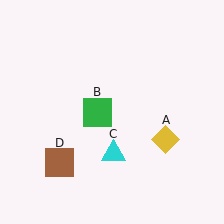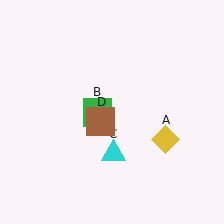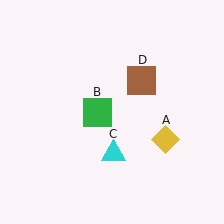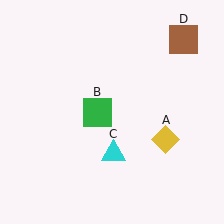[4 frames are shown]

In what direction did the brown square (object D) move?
The brown square (object D) moved up and to the right.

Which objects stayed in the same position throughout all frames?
Yellow diamond (object A) and green square (object B) and cyan triangle (object C) remained stationary.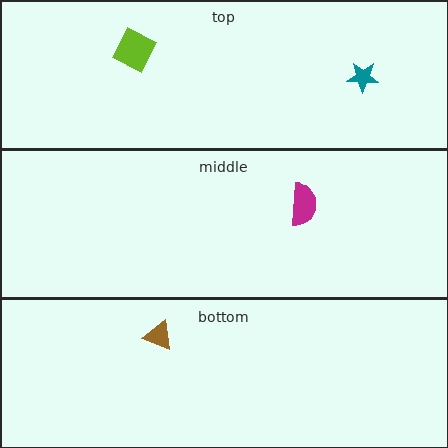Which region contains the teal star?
The top region.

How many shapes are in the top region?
2.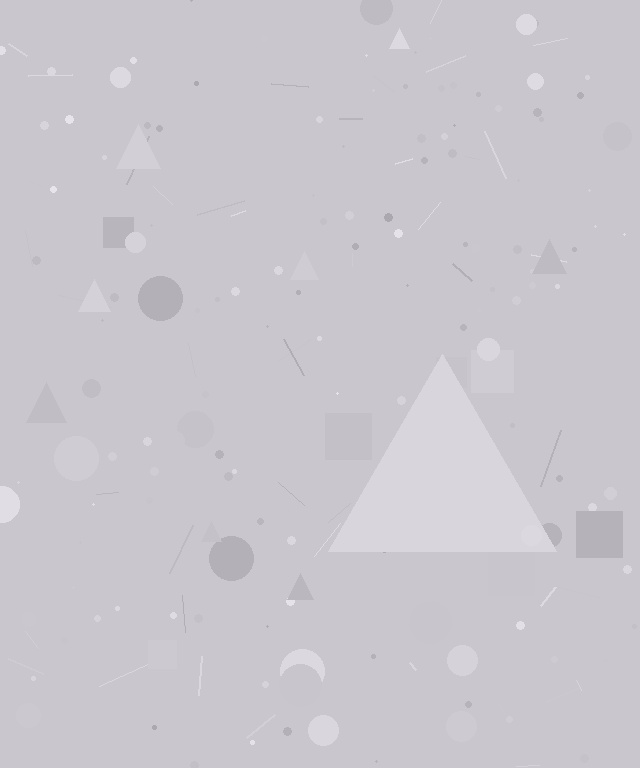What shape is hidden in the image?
A triangle is hidden in the image.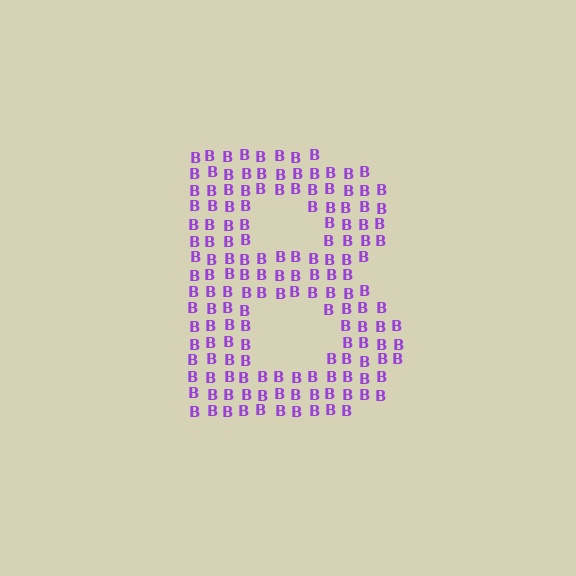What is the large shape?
The large shape is the letter B.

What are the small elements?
The small elements are letter B's.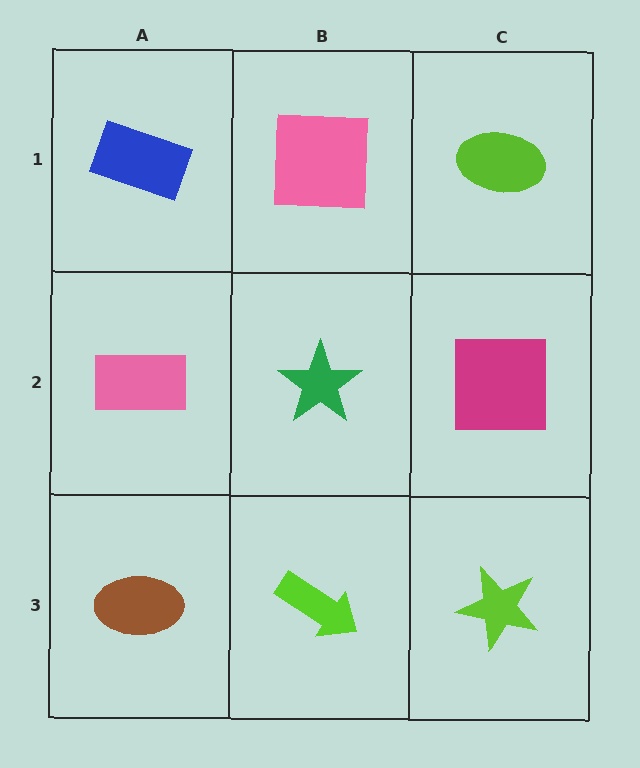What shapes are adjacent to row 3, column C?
A magenta square (row 2, column C), a lime arrow (row 3, column B).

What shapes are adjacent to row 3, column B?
A green star (row 2, column B), a brown ellipse (row 3, column A), a lime star (row 3, column C).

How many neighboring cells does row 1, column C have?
2.